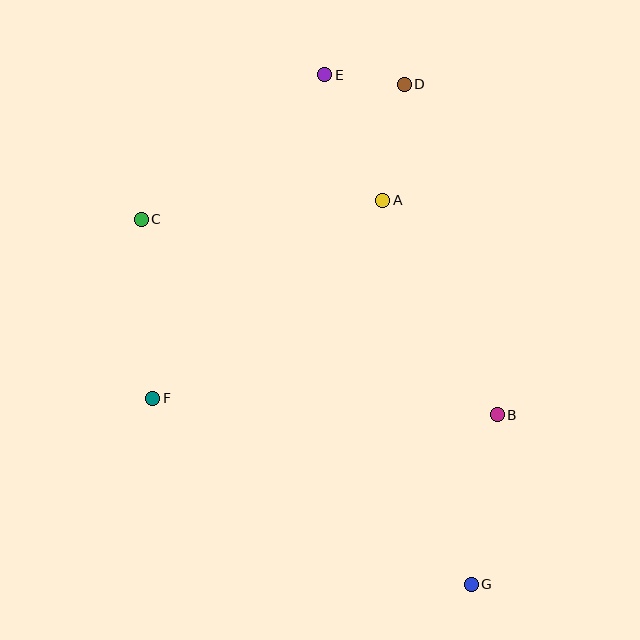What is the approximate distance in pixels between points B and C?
The distance between B and C is approximately 406 pixels.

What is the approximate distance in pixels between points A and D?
The distance between A and D is approximately 118 pixels.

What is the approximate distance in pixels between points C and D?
The distance between C and D is approximately 295 pixels.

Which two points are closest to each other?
Points D and E are closest to each other.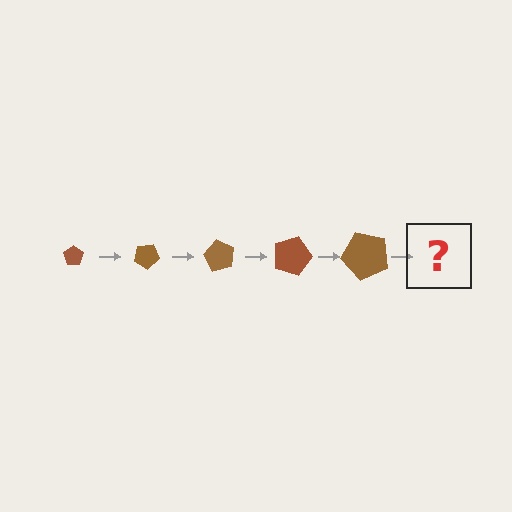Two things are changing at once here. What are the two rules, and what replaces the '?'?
The two rules are that the pentagon grows larger each step and it rotates 30 degrees each step. The '?' should be a pentagon, larger than the previous one and rotated 150 degrees from the start.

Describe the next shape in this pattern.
It should be a pentagon, larger than the previous one and rotated 150 degrees from the start.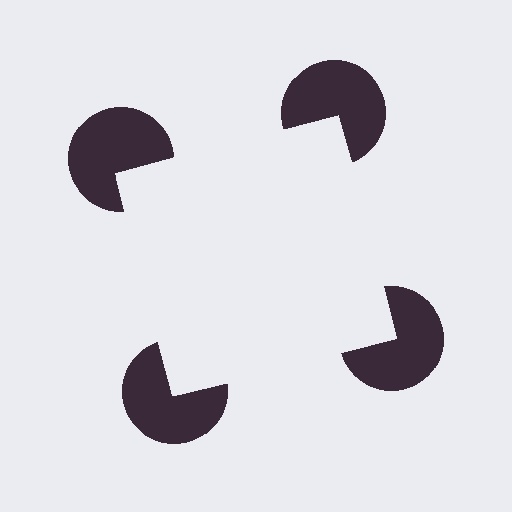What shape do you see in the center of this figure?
An illusory square — its edges are inferred from the aligned wedge cuts in the pac-man discs, not physically drawn.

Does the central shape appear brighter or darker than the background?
It typically appears slightly brighter than the background, even though no actual brightness change is drawn.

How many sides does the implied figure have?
4 sides.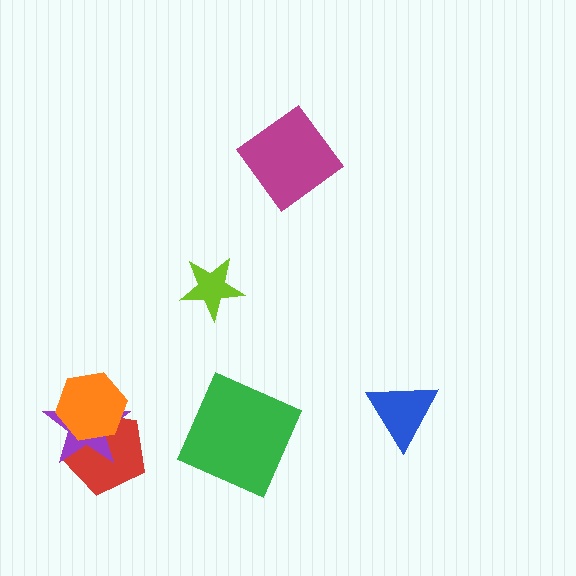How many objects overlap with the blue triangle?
0 objects overlap with the blue triangle.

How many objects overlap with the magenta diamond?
0 objects overlap with the magenta diamond.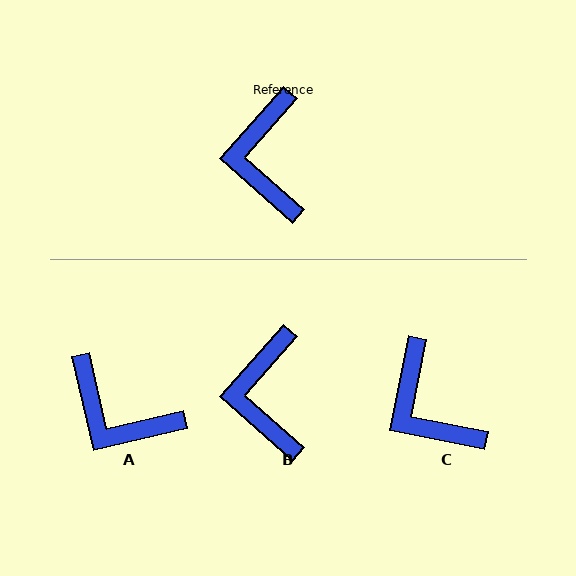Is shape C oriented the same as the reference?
No, it is off by about 30 degrees.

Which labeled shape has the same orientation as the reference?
B.